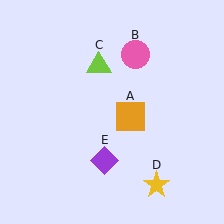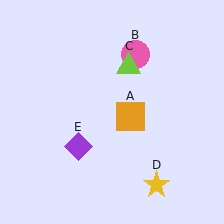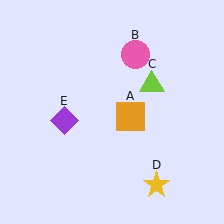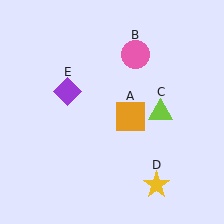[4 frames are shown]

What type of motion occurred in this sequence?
The lime triangle (object C), purple diamond (object E) rotated clockwise around the center of the scene.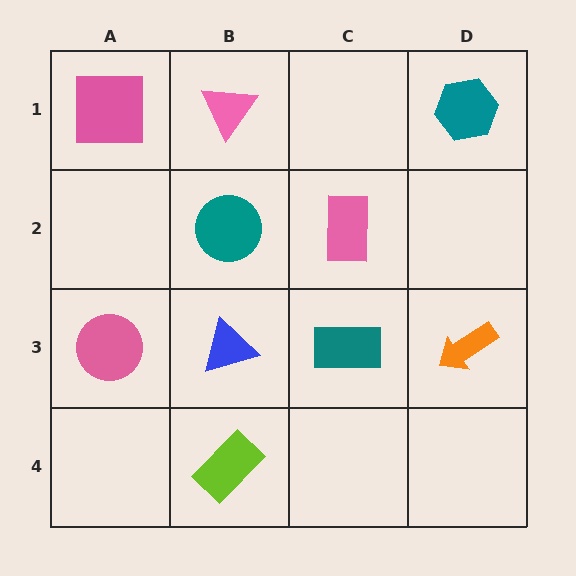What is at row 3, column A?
A pink circle.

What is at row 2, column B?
A teal circle.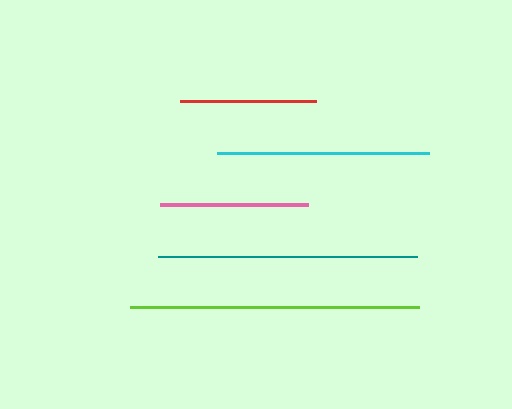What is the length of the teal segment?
The teal segment is approximately 258 pixels long.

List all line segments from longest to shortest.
From longest to shortest: lime, teal, cyan, pink, red.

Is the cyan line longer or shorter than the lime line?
The lime line is longer than the cyan line.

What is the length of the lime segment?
The lime segment is approximately 289 pixels long.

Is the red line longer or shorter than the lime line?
The lime line is longer than the red line.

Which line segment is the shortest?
The red line is the shortest at approximately 136 pixels.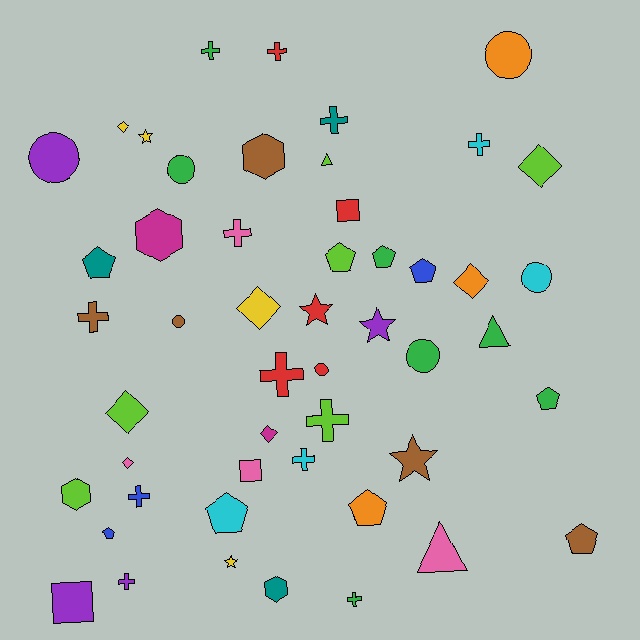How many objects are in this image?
There are 50 objects.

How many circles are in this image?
There are 7 circles.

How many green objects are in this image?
There are 7 green objects.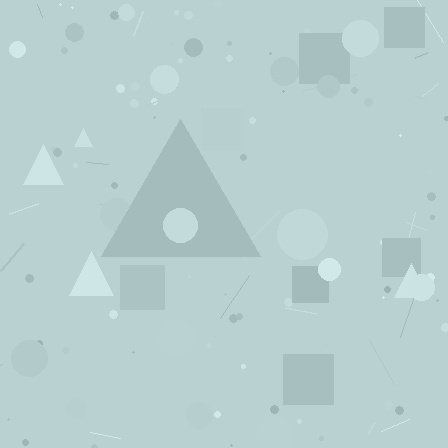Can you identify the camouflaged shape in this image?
The camouflaged shape is a triangle.